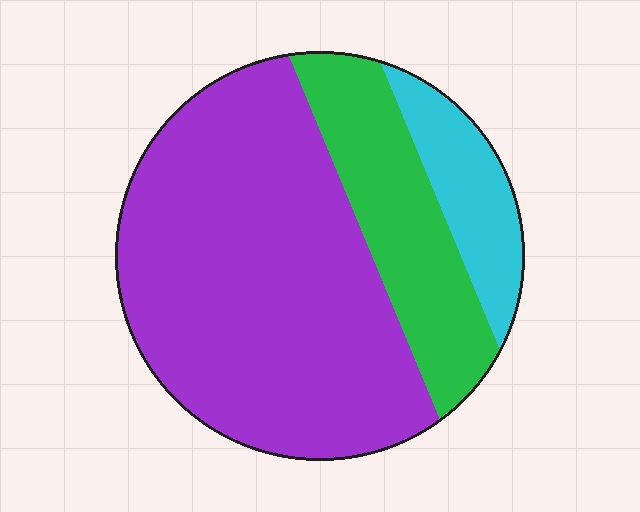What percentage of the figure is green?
Green covers 23% of the figure.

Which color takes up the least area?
Cyan, at roughly 10%.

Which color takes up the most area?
Purple, at roughly 65%.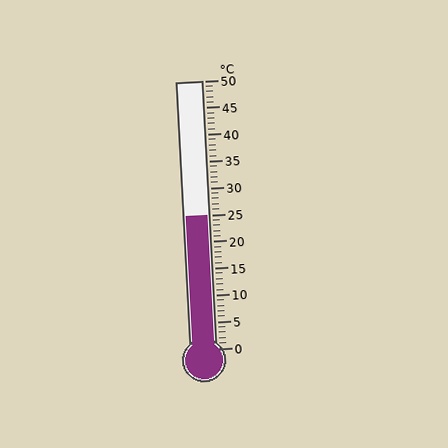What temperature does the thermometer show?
The thermometer shows approximately 25°C.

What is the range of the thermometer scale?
The thermometer scale ranges from 0°C to 50°C.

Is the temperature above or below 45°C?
The temperature is below 45°C.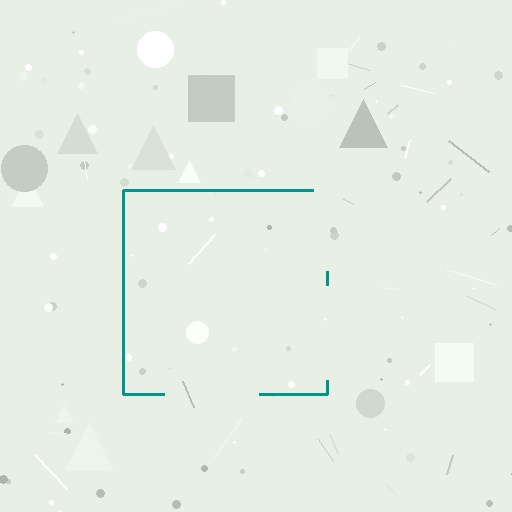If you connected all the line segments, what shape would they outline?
They would outline a square.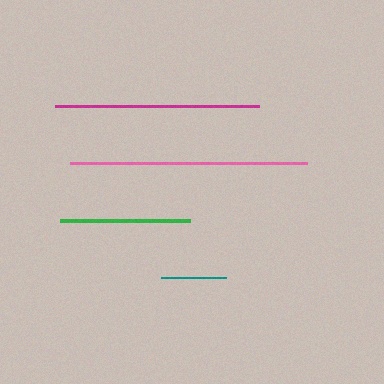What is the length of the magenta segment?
The magenta segment is approximately 203 pixels long.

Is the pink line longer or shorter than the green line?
The pink line is longer than the green line.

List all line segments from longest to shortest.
From longest to shortest: pink, magenta, green, teal.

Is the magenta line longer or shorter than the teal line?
The magenta line is longer than the teal line.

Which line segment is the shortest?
The teal line is the shortest at approximately 65 pixels.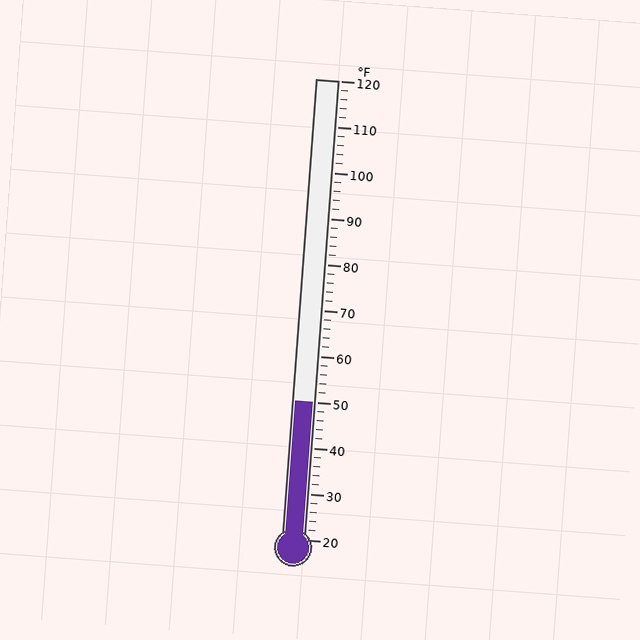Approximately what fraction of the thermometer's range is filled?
The thermometer is filled to approximately 30% of its range.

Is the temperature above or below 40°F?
The temperature is above 40°F.